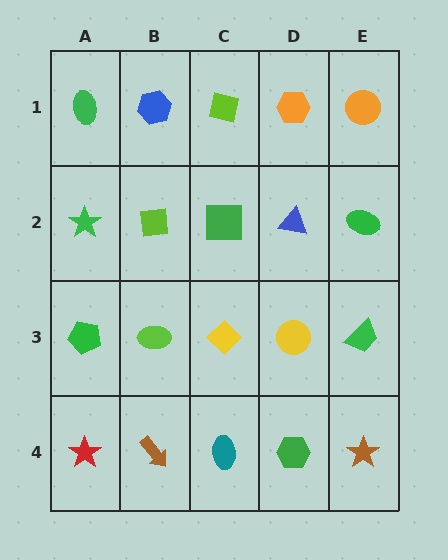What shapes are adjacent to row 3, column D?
A blue triangle (row 2, column D), a green hexagon (row 4, column D), a yellow diamond (row 3, column C), a green trapezoid (row 3, column E).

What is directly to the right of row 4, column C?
A green hexagon.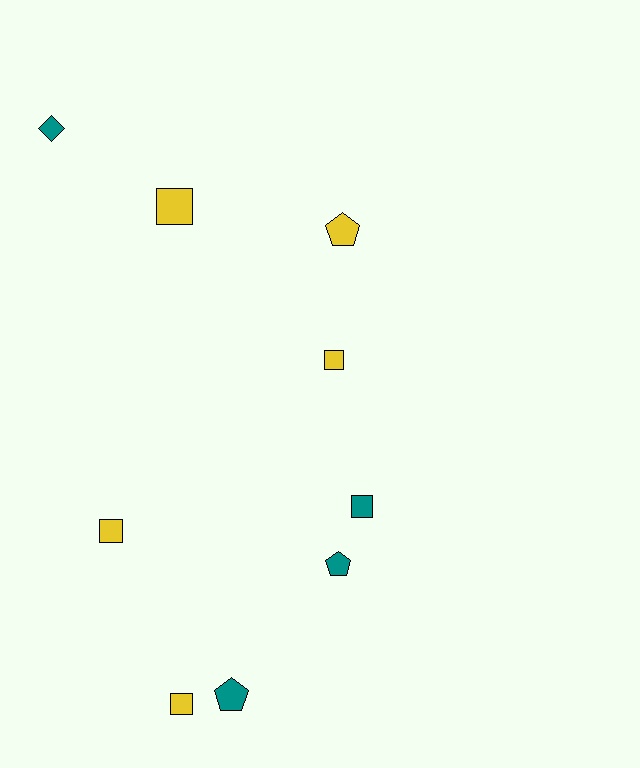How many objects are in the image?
There are 9 objects.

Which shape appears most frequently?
Square, with 5 objects.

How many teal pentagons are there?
There are 2 teal pentagons.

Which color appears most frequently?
Yellow, with 5 objects.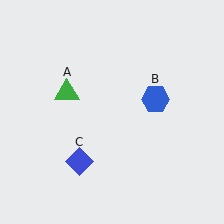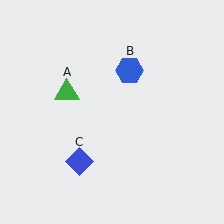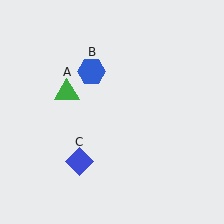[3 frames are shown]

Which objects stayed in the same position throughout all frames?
Green triangle (object A) and blue diamond (object C) remained stationary.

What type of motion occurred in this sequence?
The blue hexagon (object B) rotated counterclockwise around the center of the scene.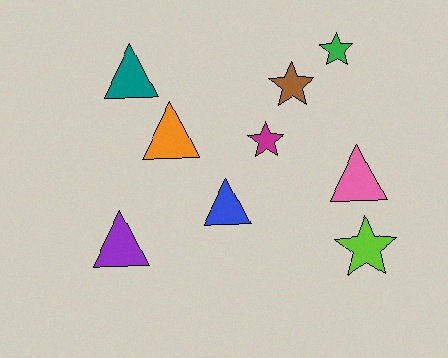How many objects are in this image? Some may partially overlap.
There are 9 objects.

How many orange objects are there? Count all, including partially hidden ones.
There is 1 orange object.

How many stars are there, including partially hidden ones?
There are 4 stars.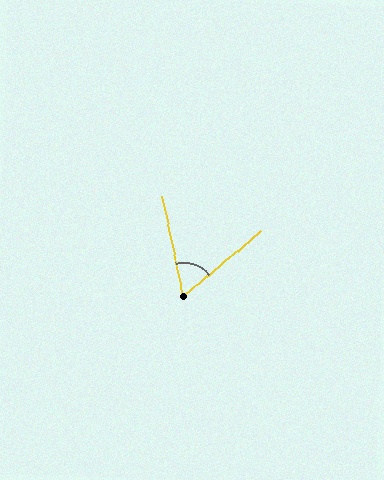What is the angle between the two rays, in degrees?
Approximately 61 degrees.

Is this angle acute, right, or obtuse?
It is acute.